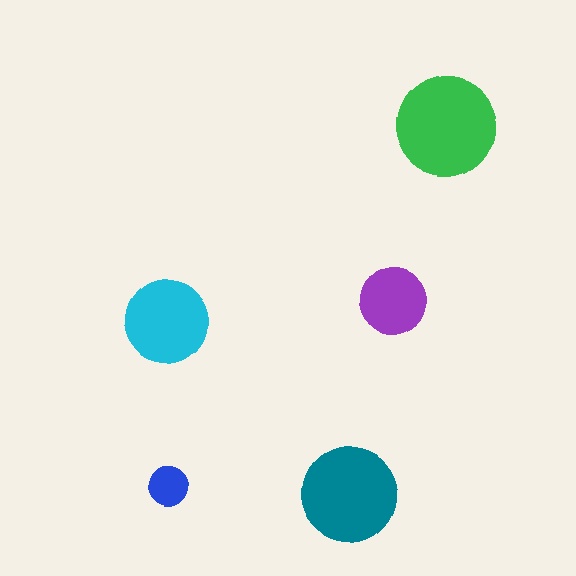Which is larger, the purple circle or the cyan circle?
The cyan one.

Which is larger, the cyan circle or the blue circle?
The cyan one.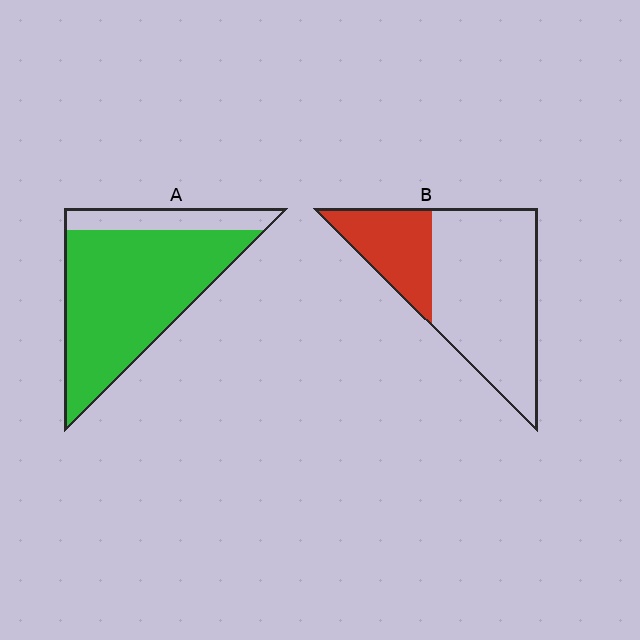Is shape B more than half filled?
No.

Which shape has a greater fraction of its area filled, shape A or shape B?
Shape A.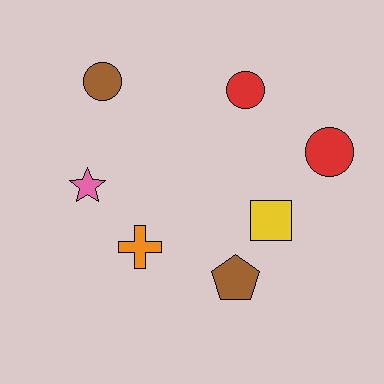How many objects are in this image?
There are 7 objects.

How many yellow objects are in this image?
There is 1 yellow object.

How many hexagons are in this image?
There are no hexagons.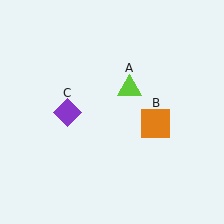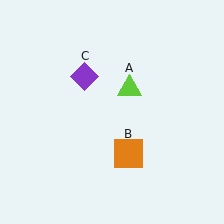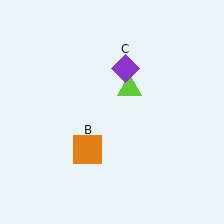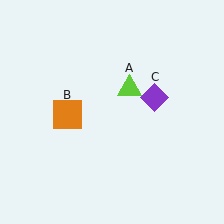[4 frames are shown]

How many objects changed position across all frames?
2 objects changed position: orange square (object B), purple diamond (object C).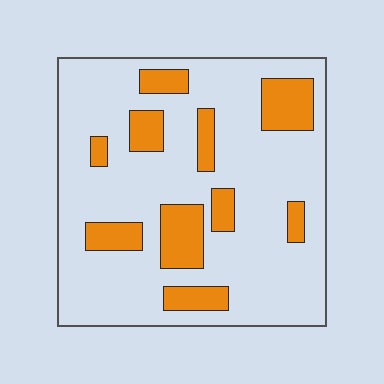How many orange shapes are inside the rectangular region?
10.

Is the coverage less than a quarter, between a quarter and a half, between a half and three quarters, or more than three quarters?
Less than a quarter.